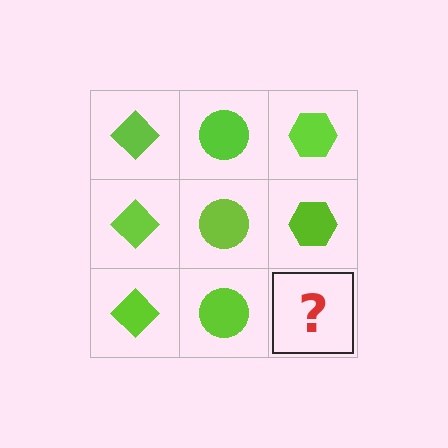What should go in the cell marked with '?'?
The missing cell should contain a lime hexagon.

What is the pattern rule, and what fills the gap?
The rule is that each column has a consistent shape. The gap should be filled with a lime hexagon.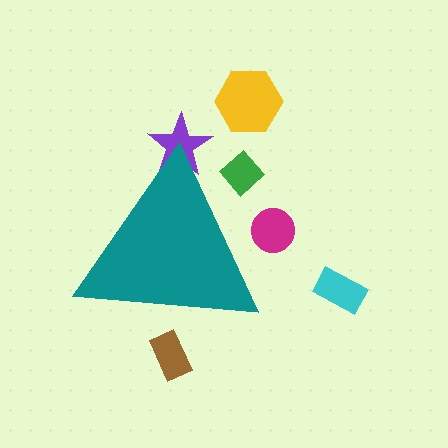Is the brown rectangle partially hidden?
Yes, the brown rectangle is partially hidden behind the teal triangle.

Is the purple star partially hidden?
Yes, the purple star is partially hidden behind the teal triangle.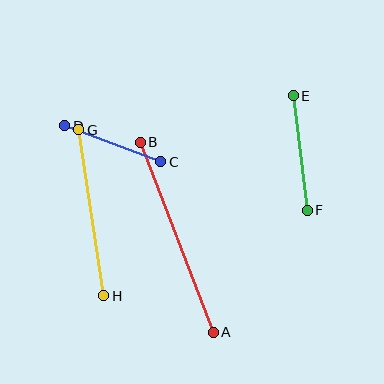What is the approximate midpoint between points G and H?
The midpoint is at approximately (91, 213) pixels.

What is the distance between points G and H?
The distance is approximately 168 pixels.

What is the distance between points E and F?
The distance is approximately 115 pixels.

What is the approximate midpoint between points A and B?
The midpoint is at approximately (177, 237) pixels.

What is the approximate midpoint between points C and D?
The midpoint is at approximately (113, 144) pixels.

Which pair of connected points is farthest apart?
Points A and B are farthest apart.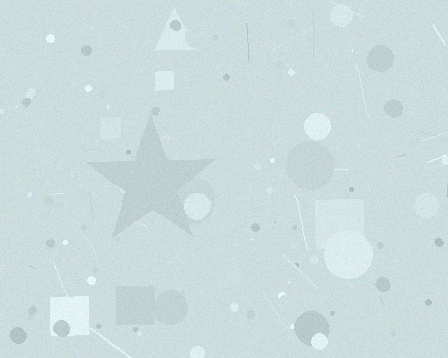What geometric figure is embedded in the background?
A star is embedded in the background.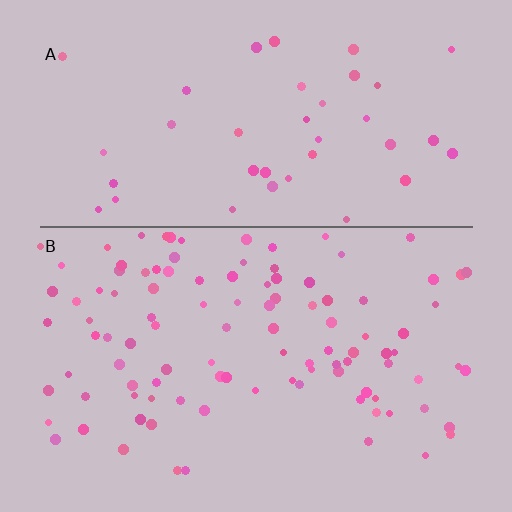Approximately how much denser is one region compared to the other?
Approximately 2.6× — region B over region A.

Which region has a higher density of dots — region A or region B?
B (the bottom).